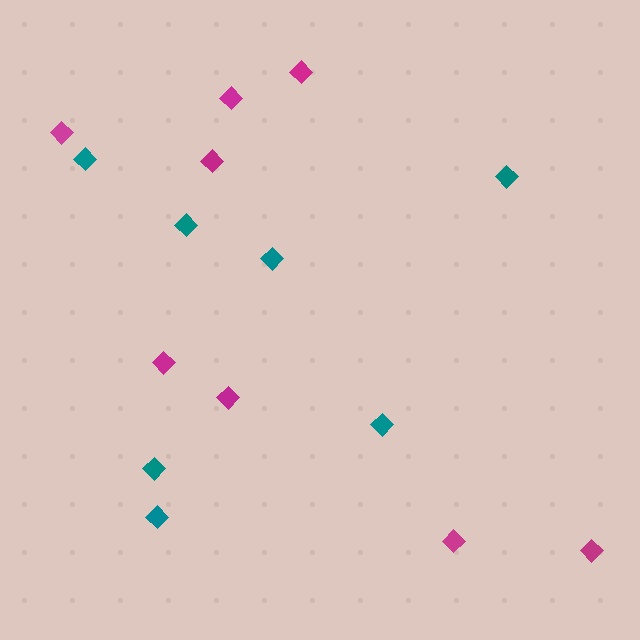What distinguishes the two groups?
There are 2 groups: one group of teal diamonds (7) and one group of magenta diamonds (8).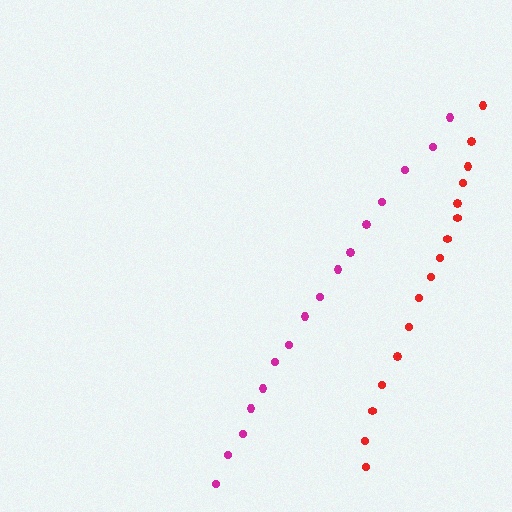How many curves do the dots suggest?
There are 2 distinct paths.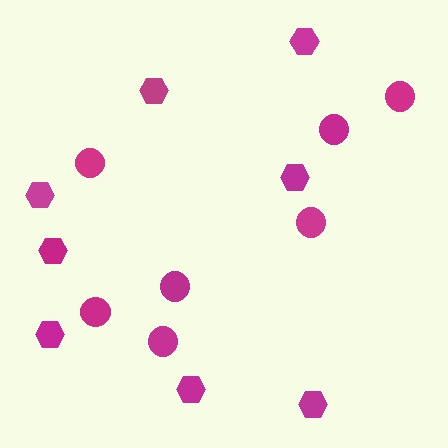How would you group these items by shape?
There are 2 groups: one group of hexagons (8) and one group of circles (7).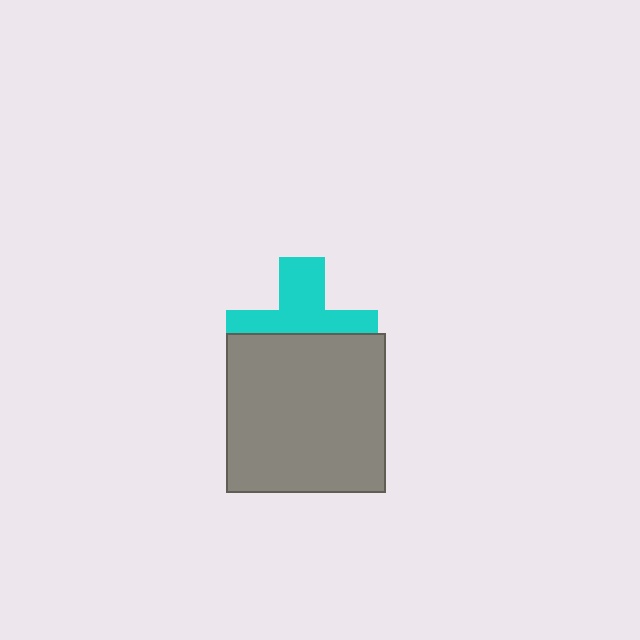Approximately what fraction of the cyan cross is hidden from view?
Roughly 49% of the cyan cross is hidden behind the gray square.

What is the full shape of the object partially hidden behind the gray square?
The partially hidden object is a cyan cross.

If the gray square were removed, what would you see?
You would see the complete cyan cross.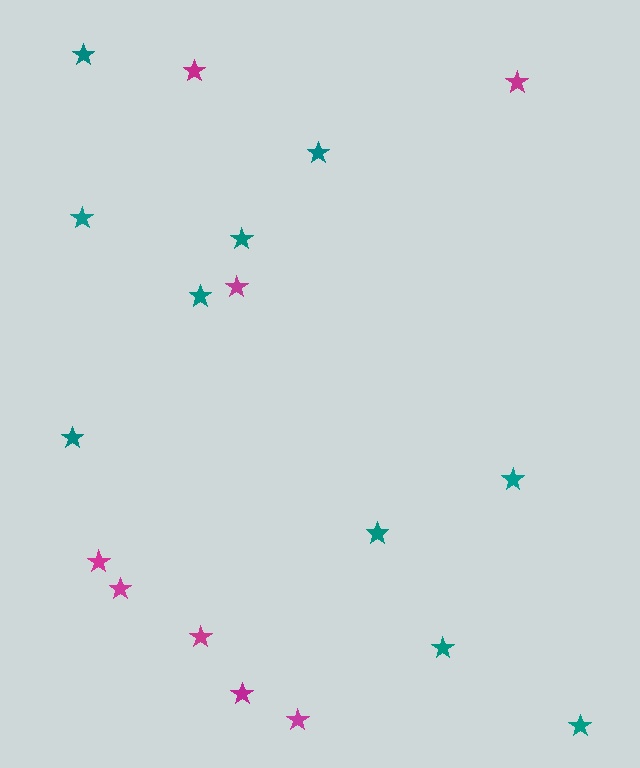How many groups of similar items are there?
There are 2 groups: one group of magenta stars (8) and one group of teal stars (10).